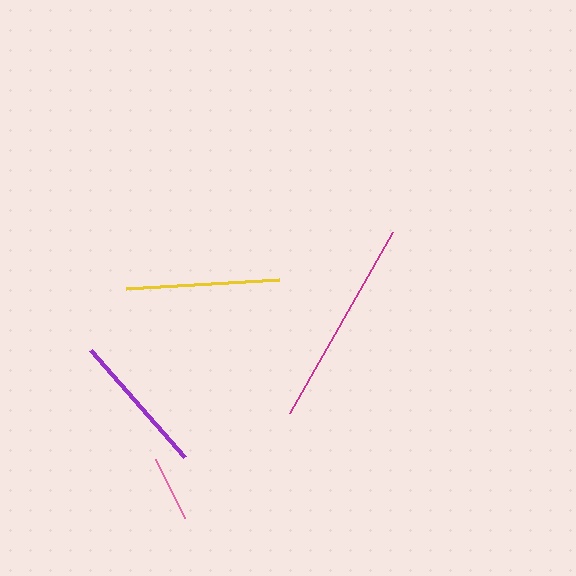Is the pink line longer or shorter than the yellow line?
The yellow line is longer than the pink line.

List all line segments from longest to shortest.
From longest to shortest: magenta, yellow, purple, pink.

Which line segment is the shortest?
The pink line is the shortest at approximately 66 pixels.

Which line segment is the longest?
The magenta line is the longest at approximately 208 pixels.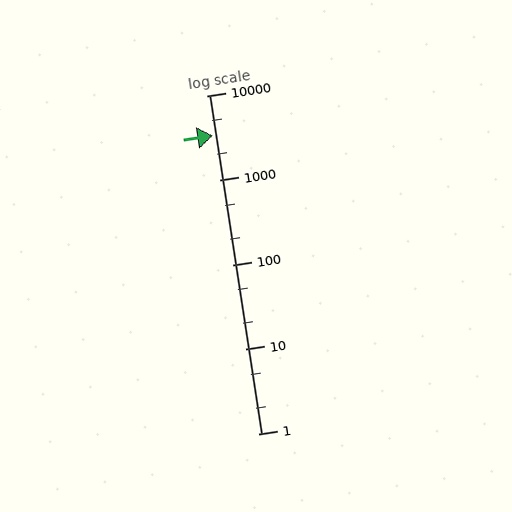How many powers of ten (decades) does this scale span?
The scale spans 4 decades, from 1 to 10000.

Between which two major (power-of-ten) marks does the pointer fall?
The pointer is between 1000 and 10000.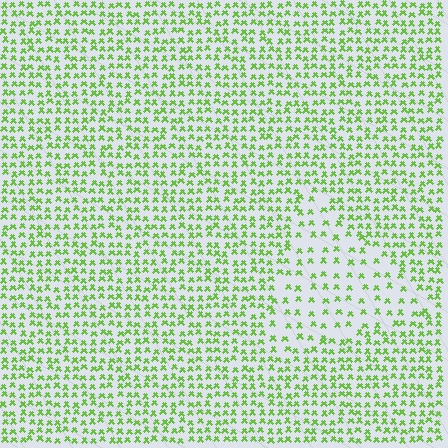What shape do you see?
I see a triangle.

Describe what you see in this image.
The image contains small lime elements arranged at two different densities. A triangle-shaped region is visible where the elements are less densely packed than the surrounding area.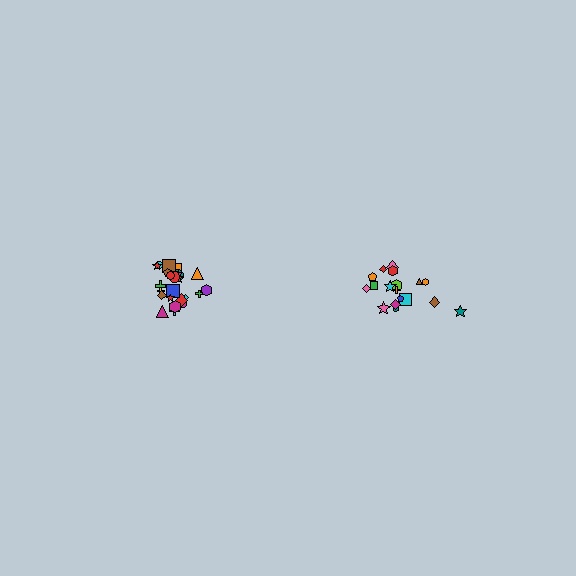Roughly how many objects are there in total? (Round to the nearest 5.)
Roughly 45 objects in total.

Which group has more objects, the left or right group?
The left group.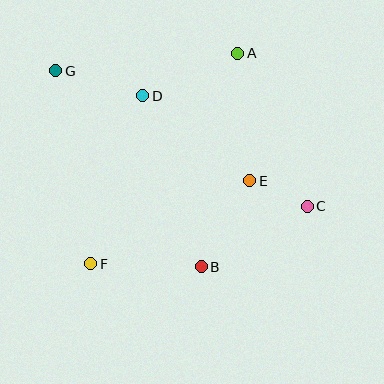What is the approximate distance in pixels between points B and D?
The distance between B and D is approximately 181 pixels.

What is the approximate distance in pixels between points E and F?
The distance between E and F is approximately 179 pixels.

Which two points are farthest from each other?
Points C and G are farthest from each other.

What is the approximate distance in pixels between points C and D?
The distance between C and D is approximately 198 pixels.